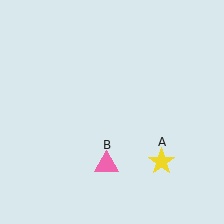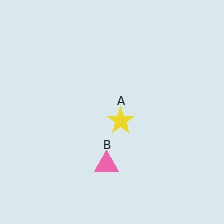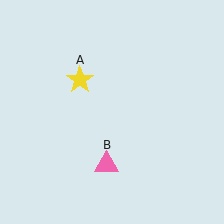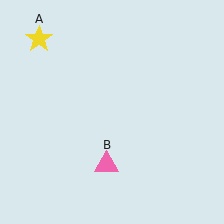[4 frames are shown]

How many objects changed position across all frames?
1 object changed position: yellow star (object A).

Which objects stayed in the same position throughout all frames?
Pink triangle (object B) remained stationary.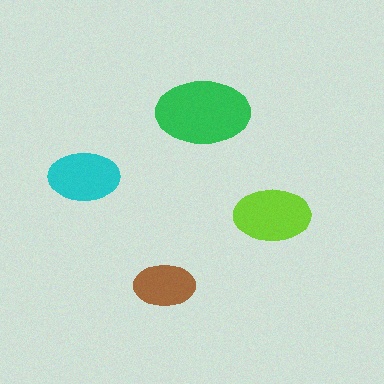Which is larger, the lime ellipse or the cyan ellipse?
The lime one.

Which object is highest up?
The green ellipse is topmost.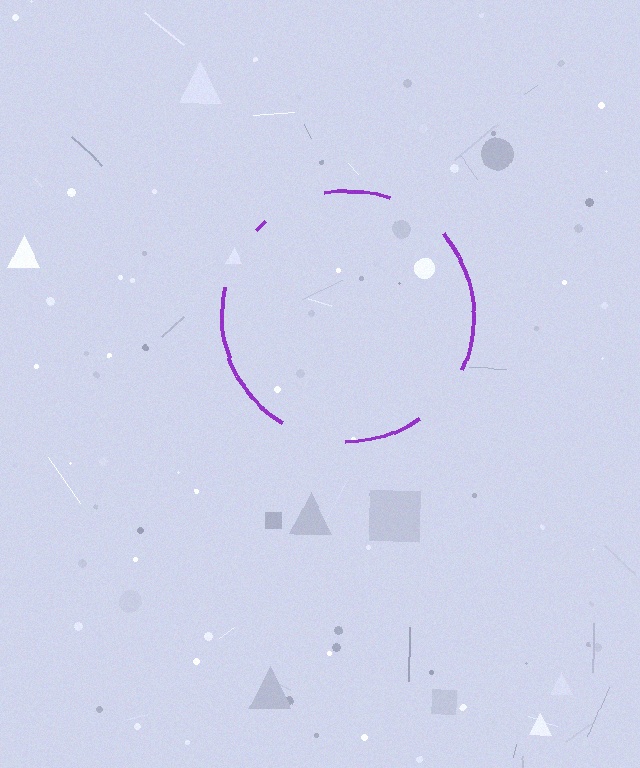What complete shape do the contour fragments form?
The contour fragments form a circle.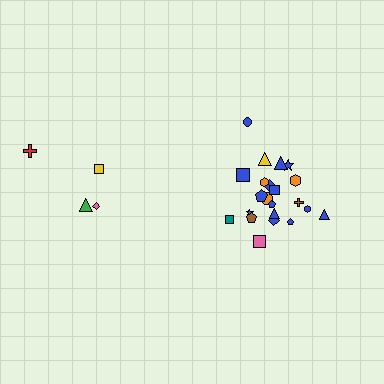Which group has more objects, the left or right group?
The right group.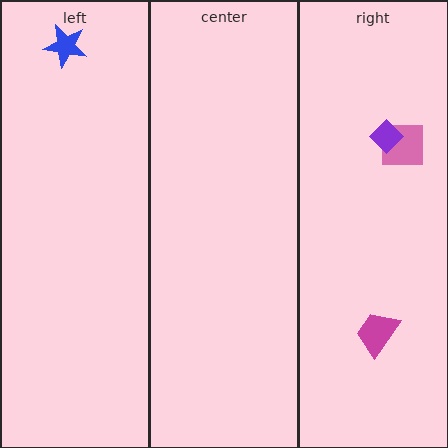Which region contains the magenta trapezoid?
The right region.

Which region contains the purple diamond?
The right region.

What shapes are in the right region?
The magenta trapezoid, the pink square, the purple diamond.